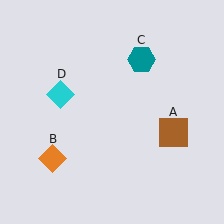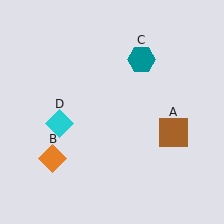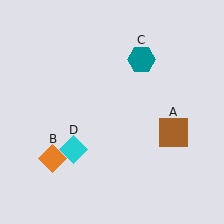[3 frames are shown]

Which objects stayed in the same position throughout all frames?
Brown square (object A) and orange diamond (object B) and teal hexagon (object C) remained stationary.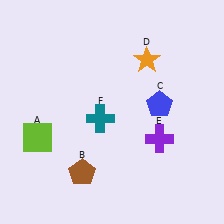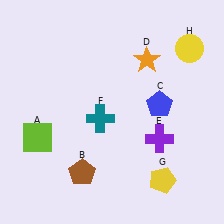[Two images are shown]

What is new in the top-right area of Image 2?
A yellow circle (H) was added in the top-right area of Image 2.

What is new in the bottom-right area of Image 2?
A yellow pentagon (G) was added in the bottom-right area of Image 2.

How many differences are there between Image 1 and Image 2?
There are 2 differences between the two images.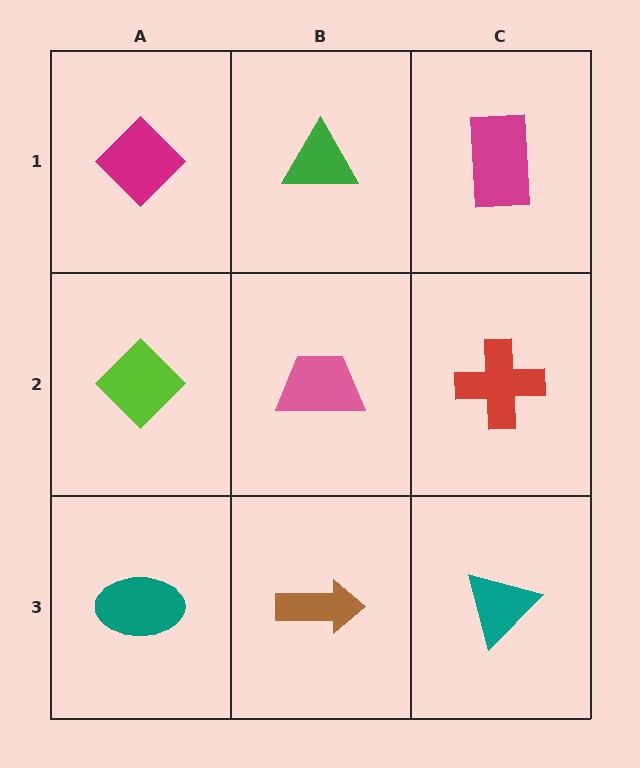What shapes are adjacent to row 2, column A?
A magenta diamond (row 1, column A), a teal ellipse (row 3, column A), a pink trapezoid (row 2, column B).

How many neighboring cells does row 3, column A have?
2.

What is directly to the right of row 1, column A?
A green triangle.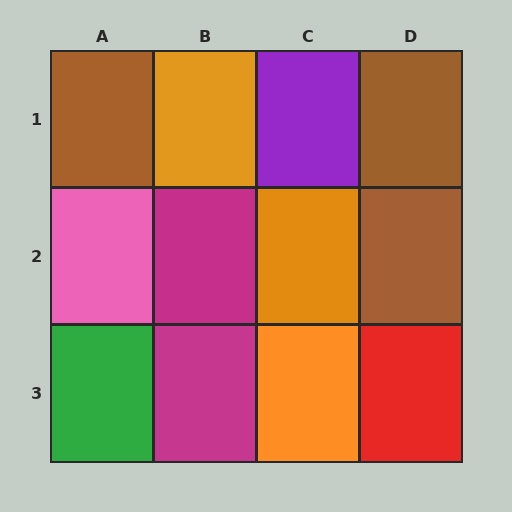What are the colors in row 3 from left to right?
Green, magenta, orange, red.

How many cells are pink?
1 cell is pink.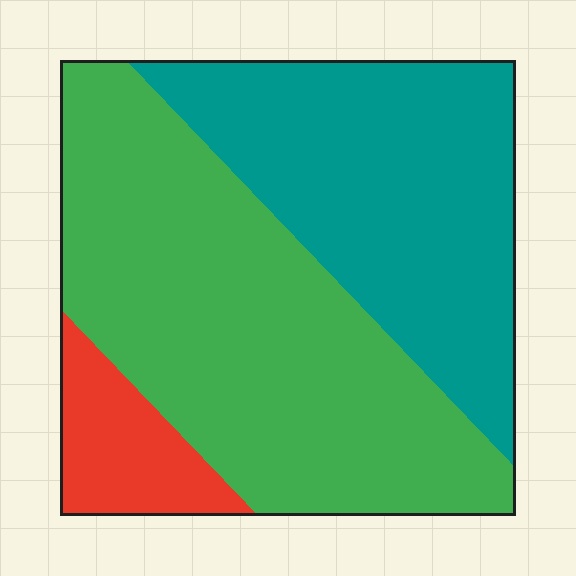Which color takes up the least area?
Red, at roughly 10%.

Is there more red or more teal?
Teal.